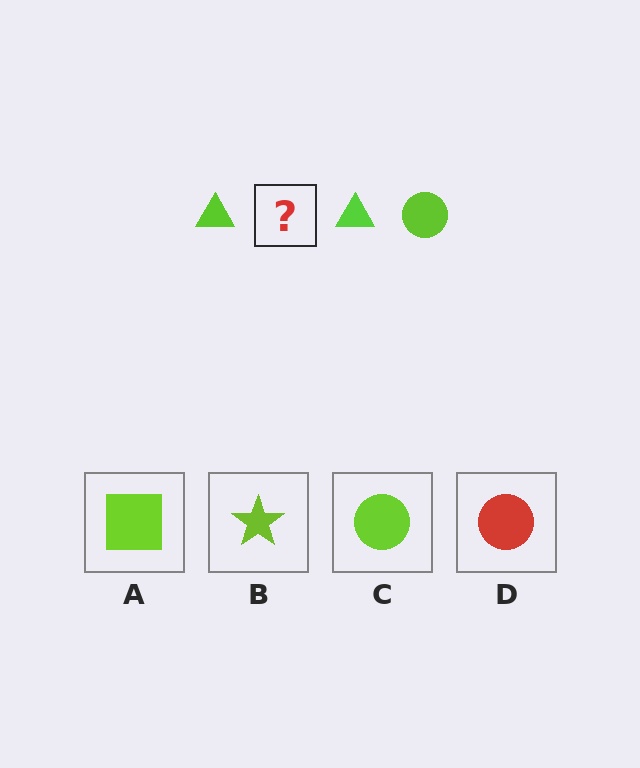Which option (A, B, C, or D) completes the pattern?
C.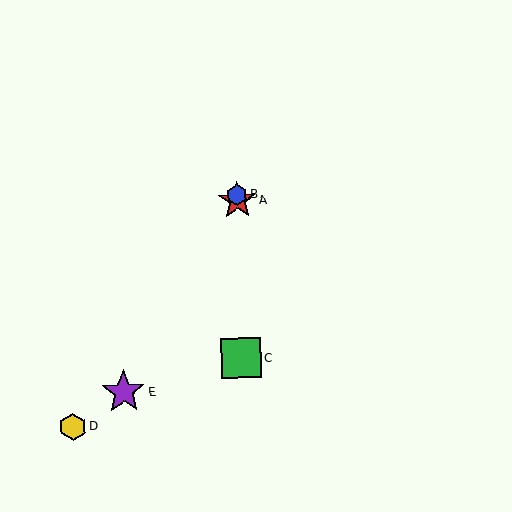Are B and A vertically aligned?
Yes, both are at x≈237.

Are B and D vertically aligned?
No, B is at x≈237 and D is at x≈73.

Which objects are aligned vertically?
Objects A, B, C are aligned vertically.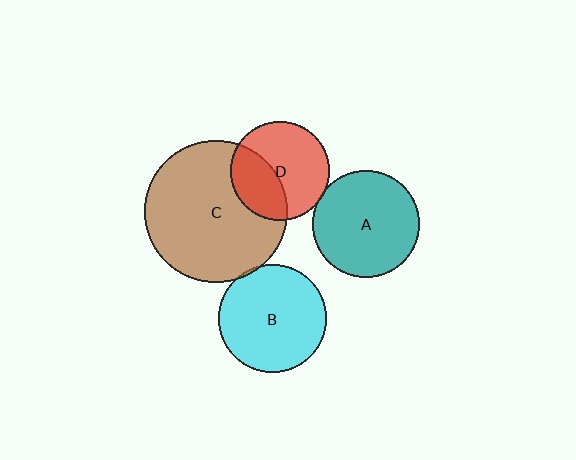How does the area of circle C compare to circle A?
Approximately 1.8 times.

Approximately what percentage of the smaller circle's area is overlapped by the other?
Approximately 35%.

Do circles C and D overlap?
Yes.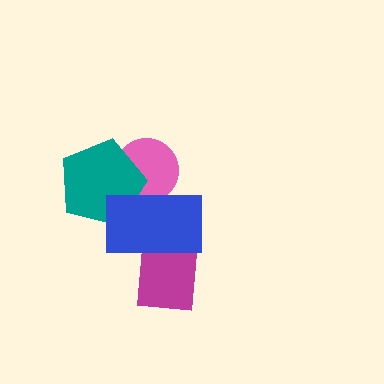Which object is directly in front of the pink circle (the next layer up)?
The teal pentagon is directly in front of the pink circle.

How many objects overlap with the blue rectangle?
3 objects overlap with the blue rectangle.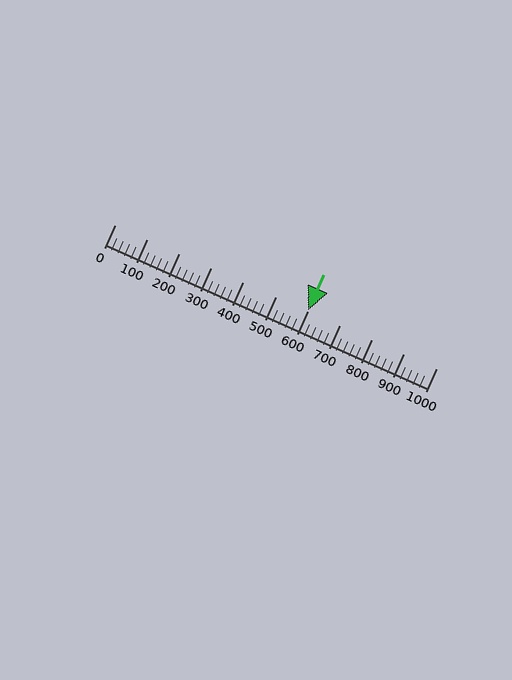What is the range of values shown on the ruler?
The ruler shows values from 0 to 1000.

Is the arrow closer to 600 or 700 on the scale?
The arrow is closer to 600.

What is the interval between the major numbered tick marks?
The major tick marks are spaced 100 units apart.